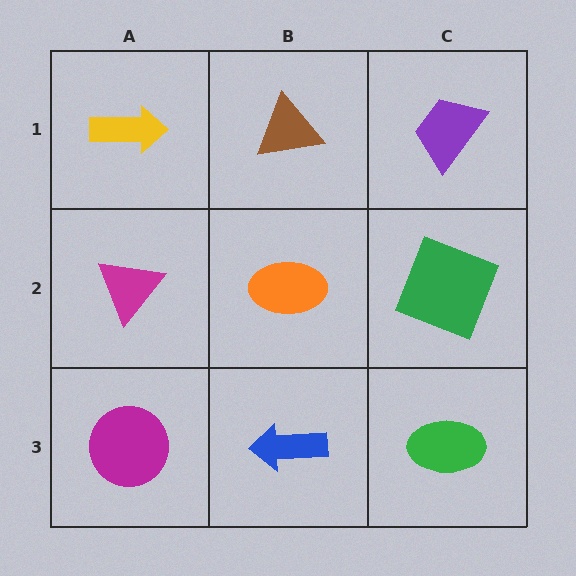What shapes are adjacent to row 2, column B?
A brown triangle (row 1, column B), a blue arrow (row 3, column B), a magenta triangle (row 2, column A), a green square (row 2, column C).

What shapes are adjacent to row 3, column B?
An orange ellipse (row 2, column B), a magenta circle (row 3, column A), a green ellipse (row 3, column C).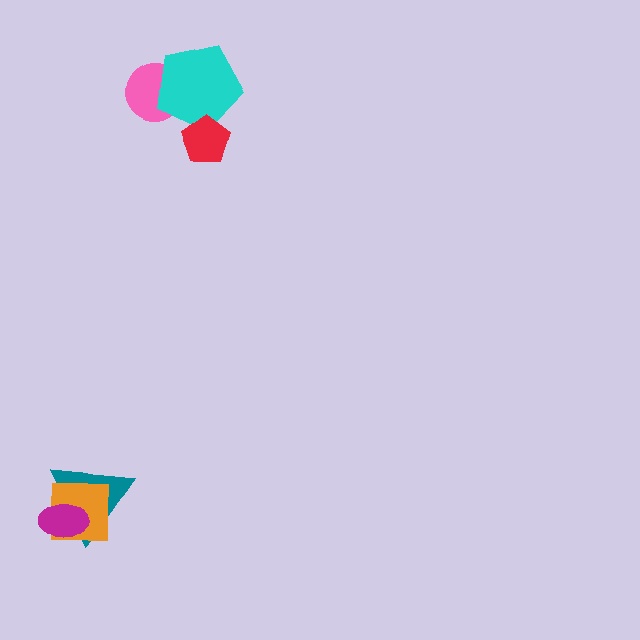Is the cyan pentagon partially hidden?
Yes, it is partially covered by another shape.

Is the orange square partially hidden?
Yes, it is partially covered by another shape.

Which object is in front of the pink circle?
The cyan pentagon is in front of the pink circle.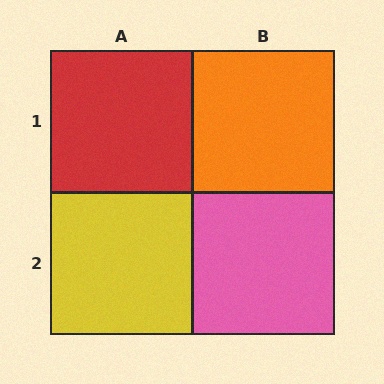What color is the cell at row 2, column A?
Yellow.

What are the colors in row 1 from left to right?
Red, orange.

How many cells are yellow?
1 cell is yellow.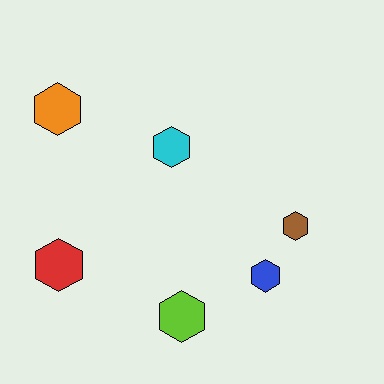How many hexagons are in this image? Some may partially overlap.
There are 6 hexagons.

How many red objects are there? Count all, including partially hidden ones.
There is 1 red object.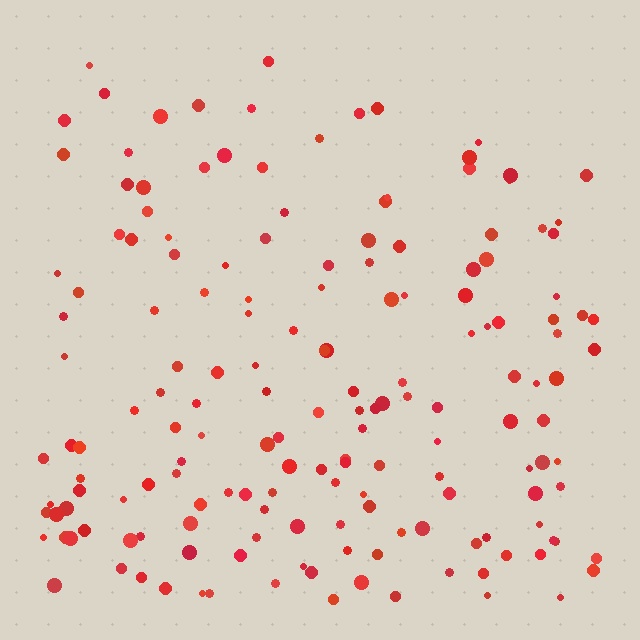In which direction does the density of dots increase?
From top to bottom, with the bottom side densest.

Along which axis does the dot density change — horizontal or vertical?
Vertical.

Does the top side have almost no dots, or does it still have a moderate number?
Still a moderate number, just noticeably fewer than the bottom.